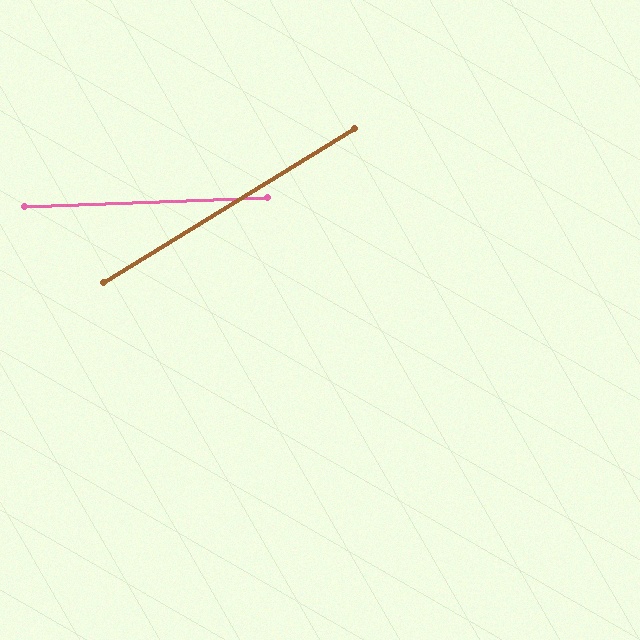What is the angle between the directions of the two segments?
Approximately 29 degrees.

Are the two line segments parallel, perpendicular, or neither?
Neither parallel nor perpendicular — they differ by about 29°.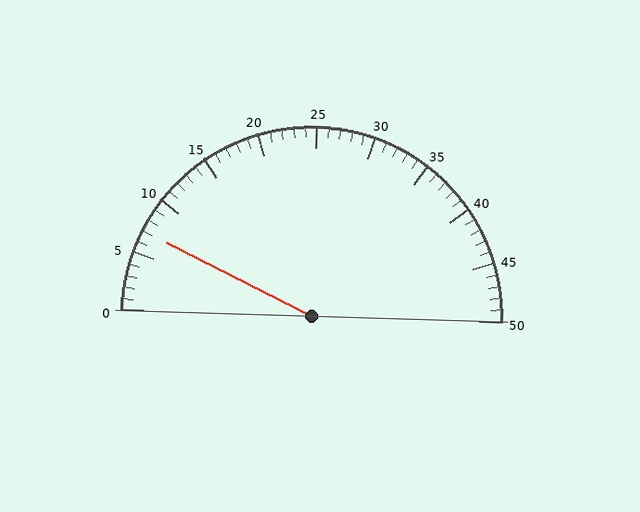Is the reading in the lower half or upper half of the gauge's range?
The reading is in the lower half of the range (0 to 50).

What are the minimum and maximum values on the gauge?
The gauge ranges from 0 to 50.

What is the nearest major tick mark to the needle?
The nearest major tick mark is 5.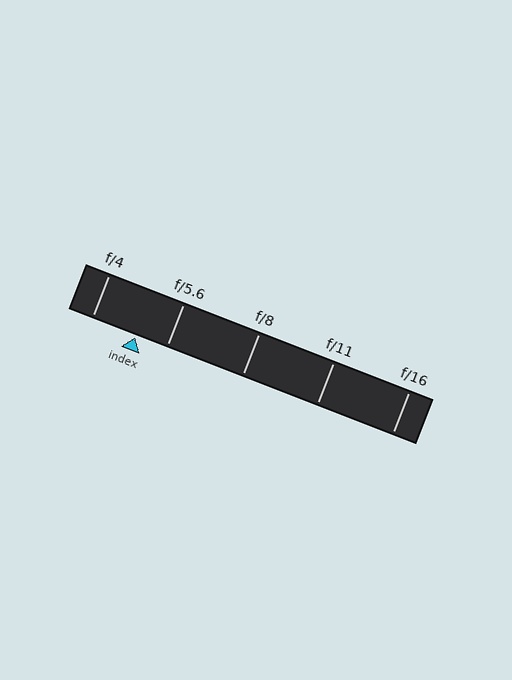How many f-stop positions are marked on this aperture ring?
There are 5 f-stop positions marked.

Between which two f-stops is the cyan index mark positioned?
The index mark is between f/4 and f/5.6.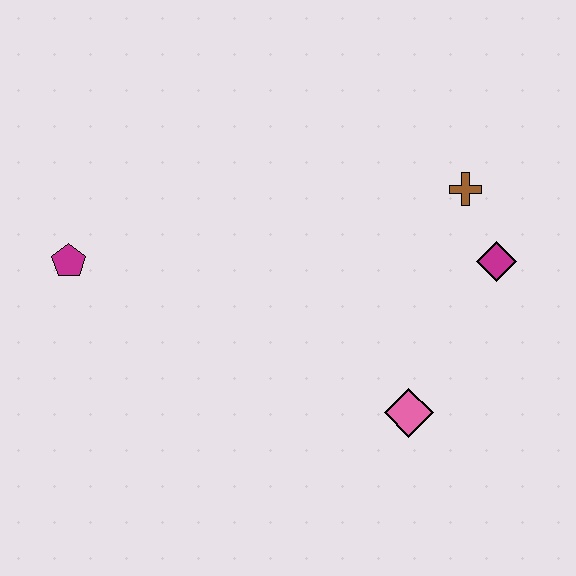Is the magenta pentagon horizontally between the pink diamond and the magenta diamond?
No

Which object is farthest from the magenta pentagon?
The magenta diamond is farthest from the magenta pentagon.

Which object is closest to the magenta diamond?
The brown cross is closest to the magenta diamond.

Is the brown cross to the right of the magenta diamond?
No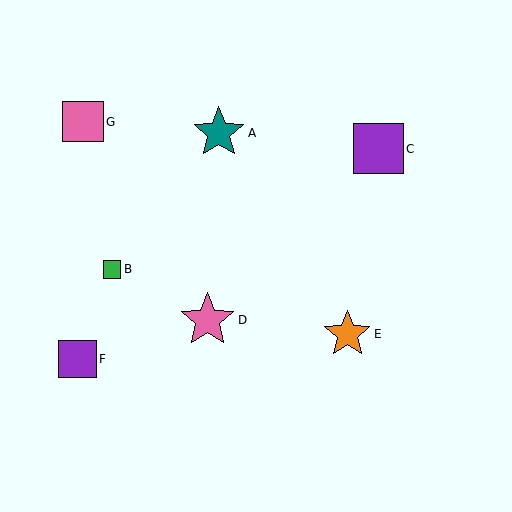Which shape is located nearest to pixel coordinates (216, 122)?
The teal star (labeled A) at (219, 133) is nearest to that location.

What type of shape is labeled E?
Shape E is an orange star.